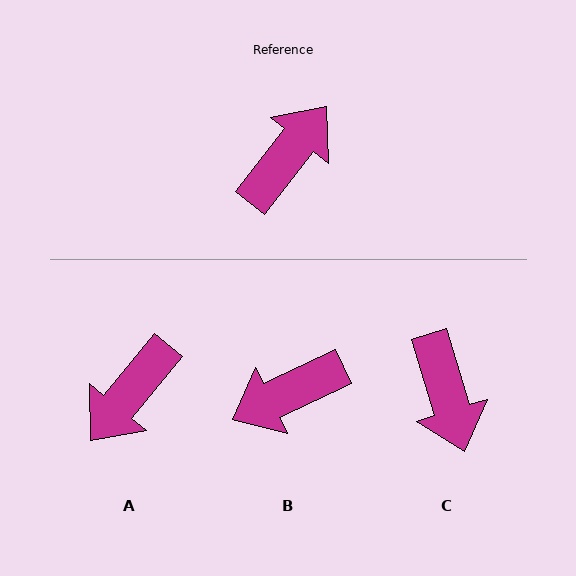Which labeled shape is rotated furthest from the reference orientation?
A, about 179 degrees away.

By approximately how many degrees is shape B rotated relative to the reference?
Approximately 154 degrees counter-clockwise.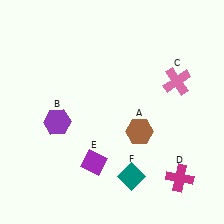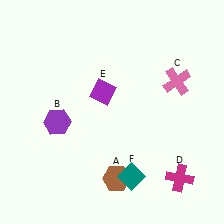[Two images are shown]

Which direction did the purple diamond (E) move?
The purple diamond (E) moved up.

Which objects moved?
The objects that moved are: the brown hexagon (A), the purple diamond (E).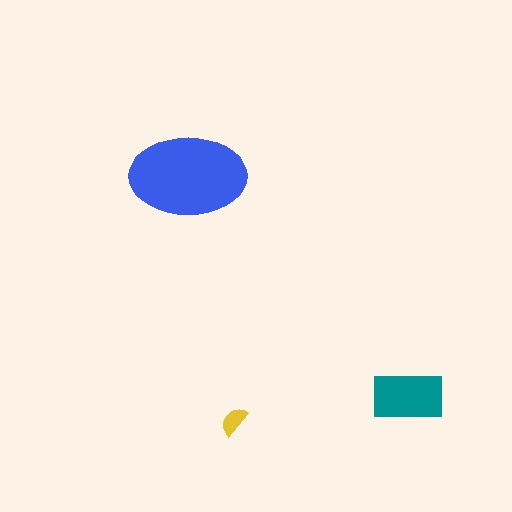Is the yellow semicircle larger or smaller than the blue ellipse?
Smaller.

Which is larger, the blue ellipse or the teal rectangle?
The blue ellipse.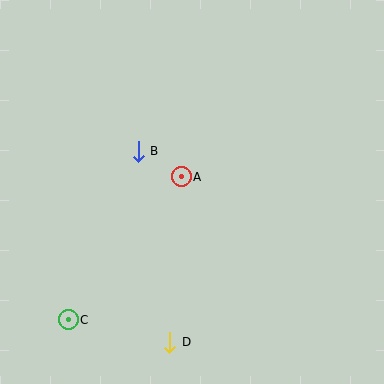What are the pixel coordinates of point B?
Point B is at (138, 151).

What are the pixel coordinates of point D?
Point D is at (170, 342).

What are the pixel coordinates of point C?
Point C is at (68, 320).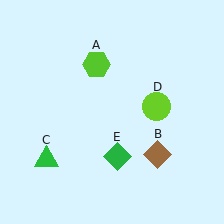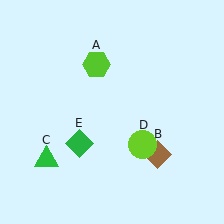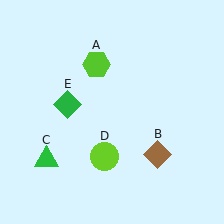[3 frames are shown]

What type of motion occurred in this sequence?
The lime circle (object D), green diamond (object E) rotated clockwise around the center of the scene.